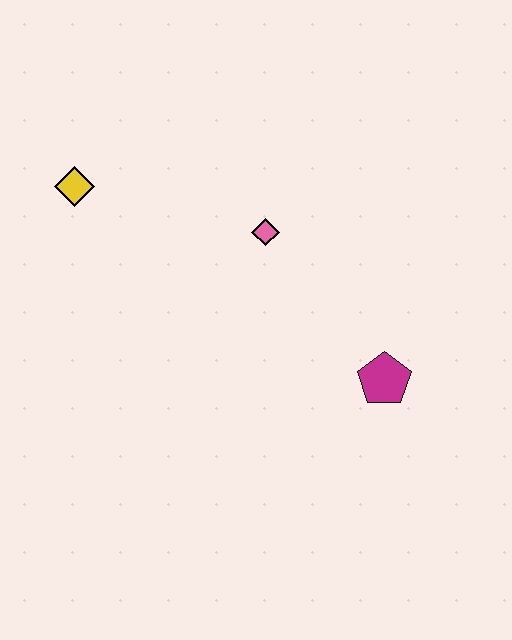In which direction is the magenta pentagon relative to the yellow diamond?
The magenta pentagon is to the right of the yellow diamond.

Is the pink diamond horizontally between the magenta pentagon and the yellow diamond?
Yes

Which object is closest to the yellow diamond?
The pink diamond is closest to the yellow diamond.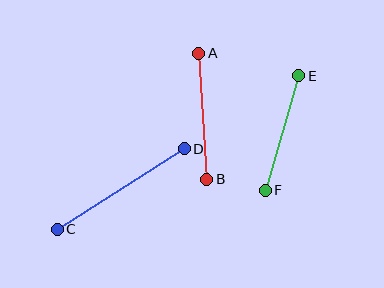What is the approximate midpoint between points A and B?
The midpoint is at approximately (203, 116) pixels.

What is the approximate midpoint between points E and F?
The midpoint is at approximately (282, 133) pixels.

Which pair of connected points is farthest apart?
Points C and D are farthest apart.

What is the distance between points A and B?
The distance is approximately 126 pixels.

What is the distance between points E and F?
The distance is approximately 119 pixels.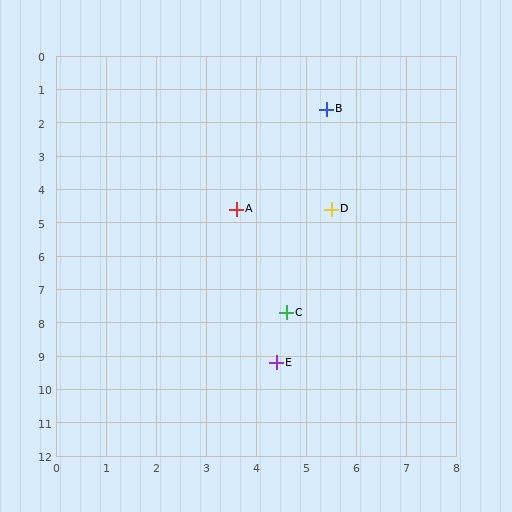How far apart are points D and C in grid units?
Points D and C are about 3.2 grid units apart.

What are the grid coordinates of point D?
Point D is at approximately (5.5, 4.6).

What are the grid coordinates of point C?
Point C is at approximately (4.6, 7.7).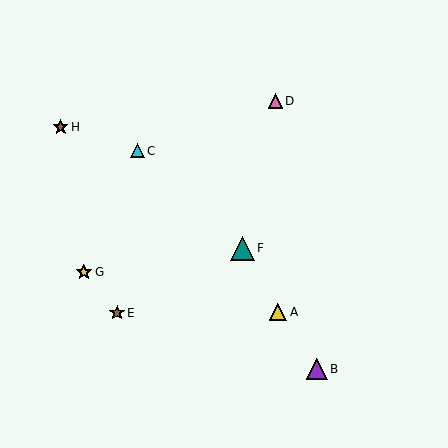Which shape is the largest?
The teal triangle (labeled F) is the largest.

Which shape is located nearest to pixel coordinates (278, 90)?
The pink triangle (labeled D) at (275, 101) is nearest to that location.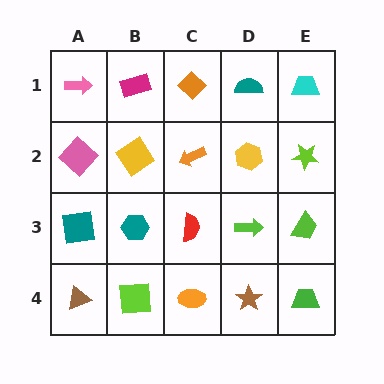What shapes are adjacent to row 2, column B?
A magenta rectangle (row 1, column B), a teal hexagon (row 3, column B), a pink diamond (row 2, column A), an orange arrow (row 2, column C).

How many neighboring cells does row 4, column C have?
3.